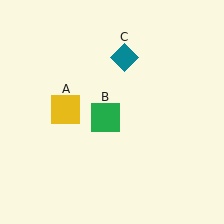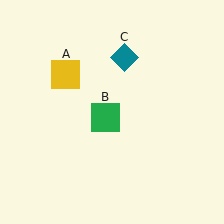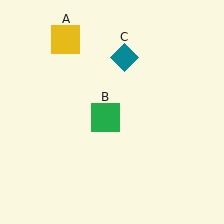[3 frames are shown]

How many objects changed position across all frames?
1 object changed position: yellow square (object A).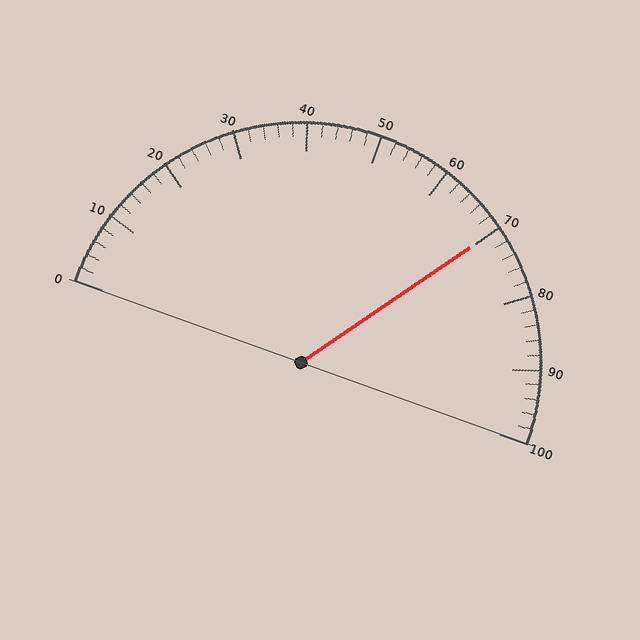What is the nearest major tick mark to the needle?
The nearest major tick mark is 70.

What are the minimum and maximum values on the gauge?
The gauge ranges from 0 to 100.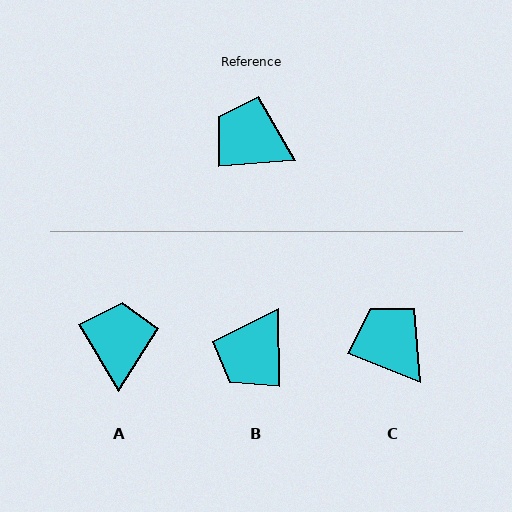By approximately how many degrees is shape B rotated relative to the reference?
Approximately 86 degrees counter-clockwise.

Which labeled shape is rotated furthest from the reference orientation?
B, about 86 degrees away.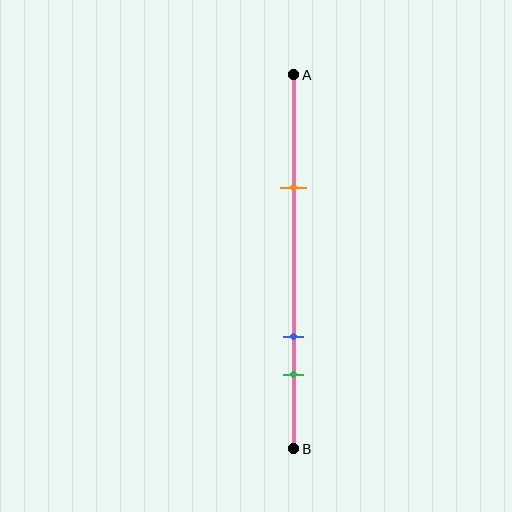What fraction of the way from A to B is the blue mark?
The blue mark is approximately 70% (0.7) of the way from A to B.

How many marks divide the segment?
There are 3 marks dividing the segment.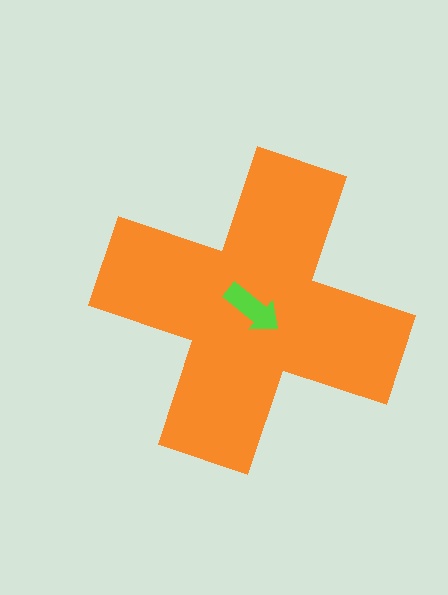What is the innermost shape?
The lime arrow.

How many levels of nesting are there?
2.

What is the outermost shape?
The orange cross.